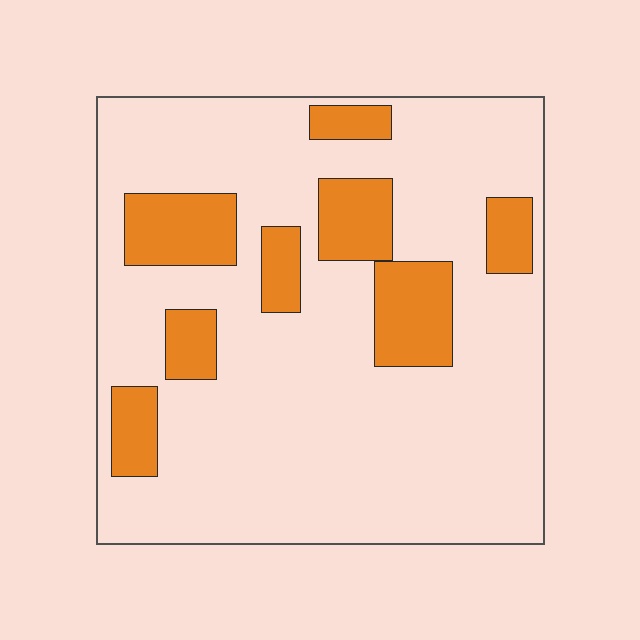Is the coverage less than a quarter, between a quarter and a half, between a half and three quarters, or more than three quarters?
Less than a quarter.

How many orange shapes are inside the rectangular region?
8.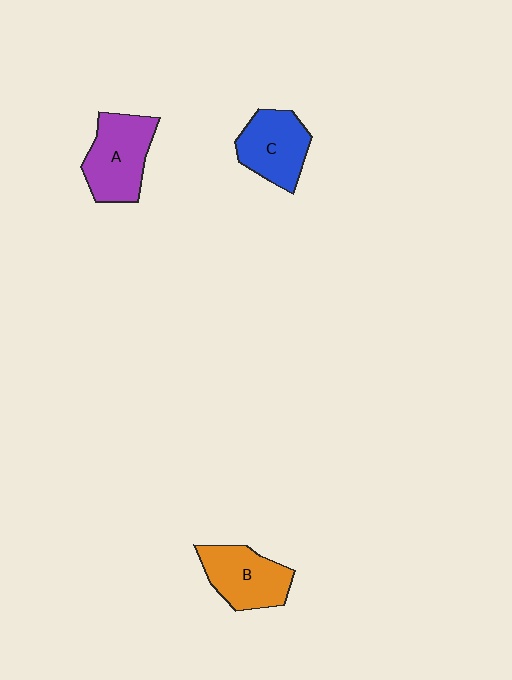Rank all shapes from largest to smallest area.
From largest to smallest: A (purple), B (orange), C (blue).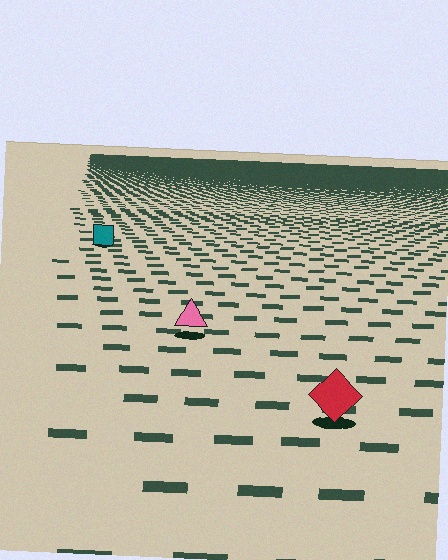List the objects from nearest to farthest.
From nearest to farthest: the red diamond, the pink triangle, the teal square.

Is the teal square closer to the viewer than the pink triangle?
No. The pink triangle is closer — you can tell from the texture gradient: the ground texture is coarser near it.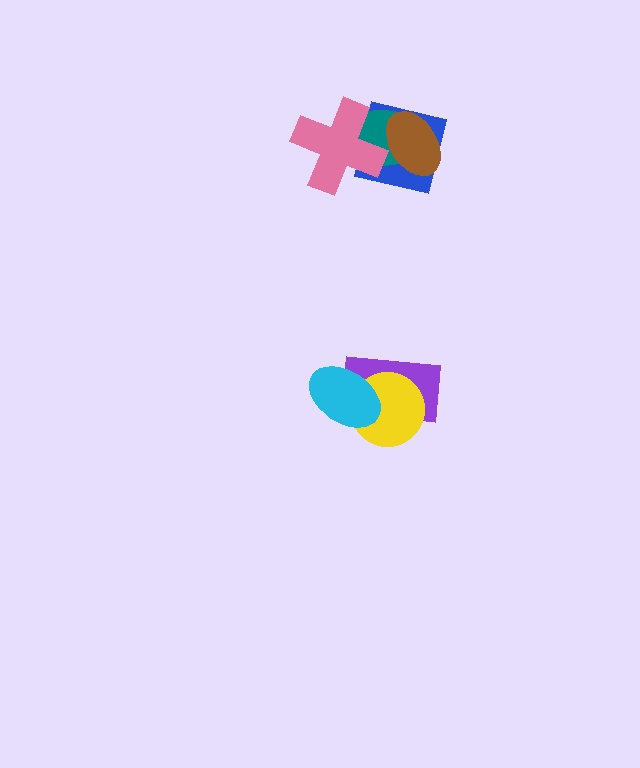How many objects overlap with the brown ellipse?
3 objects overlap with the brown ellipse.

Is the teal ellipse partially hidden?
Yes, it is partially covered by another shape.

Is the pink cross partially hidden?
Yes, it is partially covered by another shape.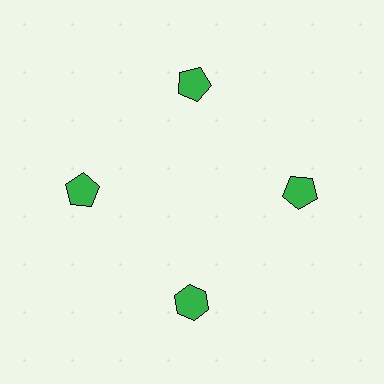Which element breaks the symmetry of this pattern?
The green hexagon at roughly the 6 o'clock position breaks the symmetry. All other shapes are green pentagons.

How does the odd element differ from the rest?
It has a different shape: hexagon instead of pentagon.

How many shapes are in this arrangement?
There are 4 shapes arranged in a ring pattern.